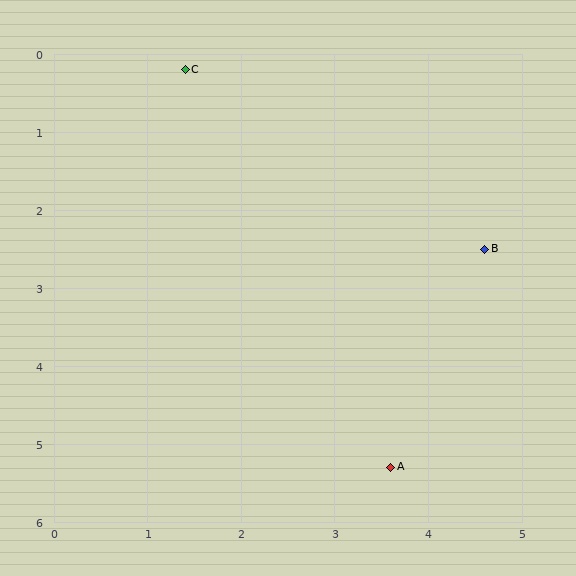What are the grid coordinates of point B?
Point B is at approximately (4.6, 2.5).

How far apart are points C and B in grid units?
Points C and B are about 3.9 grid units apart.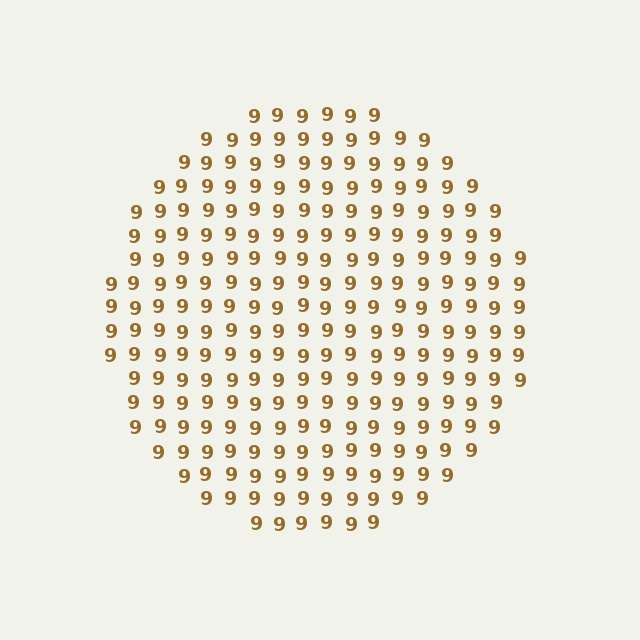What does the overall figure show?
The overall figure shows a circle.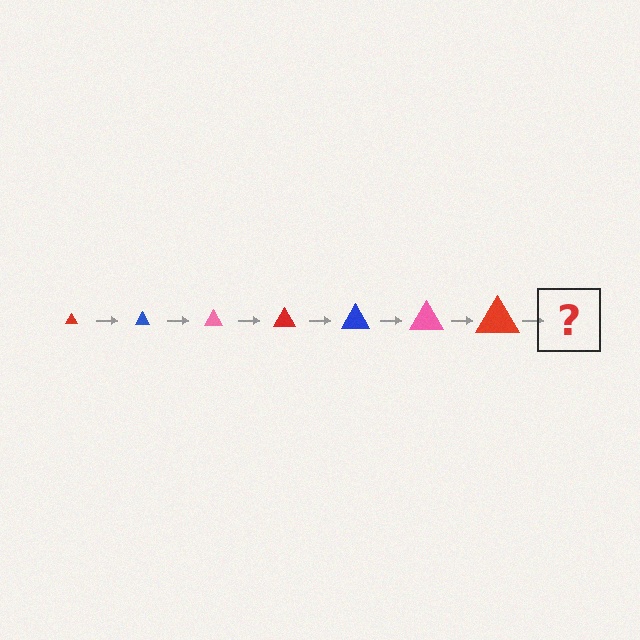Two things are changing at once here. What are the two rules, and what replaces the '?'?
The two rules are that the triangle grows larger each step and the color cycles through red, blue, and pink. The '?' should be a blue triangle, larger than the previous one.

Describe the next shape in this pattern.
It should be a blue triangle, larger than the previous one.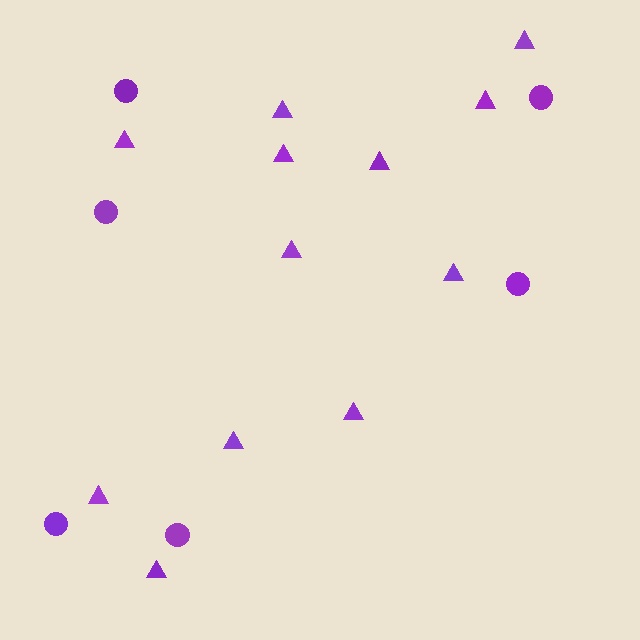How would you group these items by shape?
There are 2 groups: one group of circles (6) and one group of triangles (12).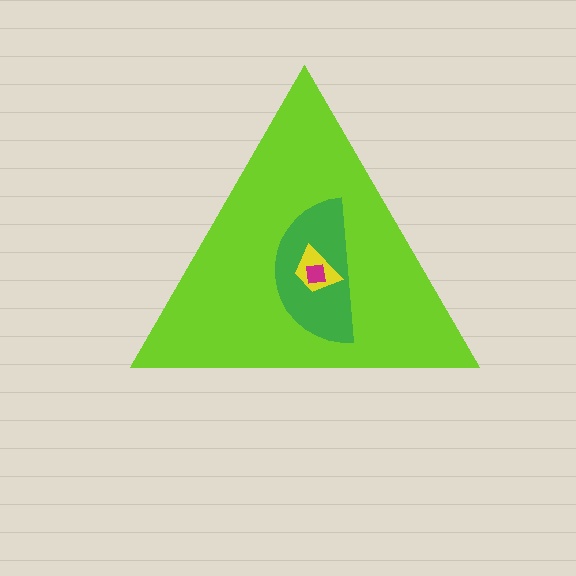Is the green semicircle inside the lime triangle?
Yes.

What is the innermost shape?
The magenta square.